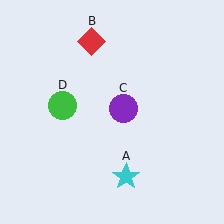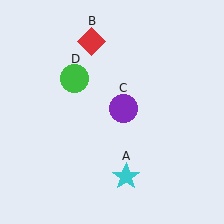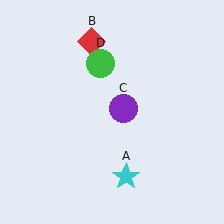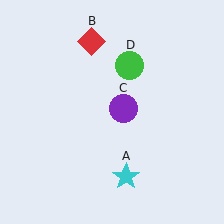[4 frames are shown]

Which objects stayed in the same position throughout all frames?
Cyan star (object A) and red diamond (object B) and purple circle (object C) remained stationary.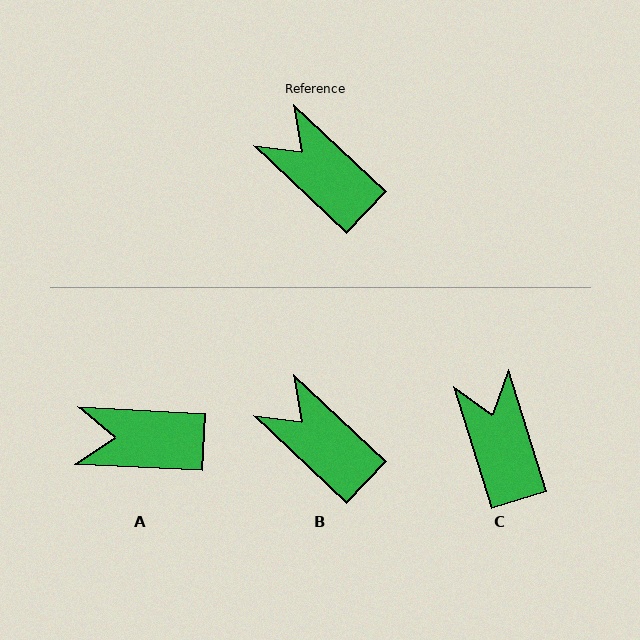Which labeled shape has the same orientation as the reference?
B.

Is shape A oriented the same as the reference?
No, it is off by about 40 degrees.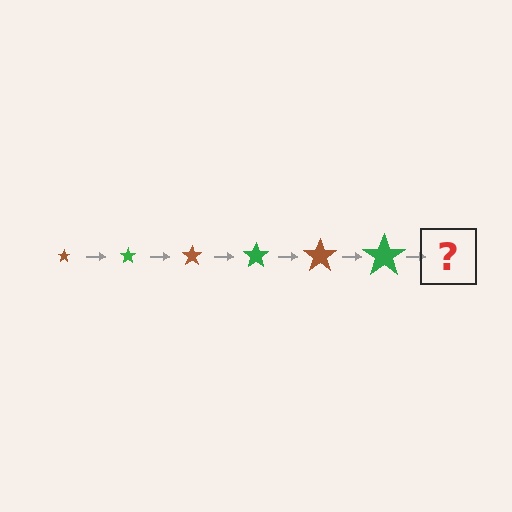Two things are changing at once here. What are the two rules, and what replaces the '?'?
The two rules are that the star grows larger each step and the color cycles through brown and green. The '?' should be a brown star, larger than the previous one.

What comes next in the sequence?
The next element should be a brown star, larger than the previous one.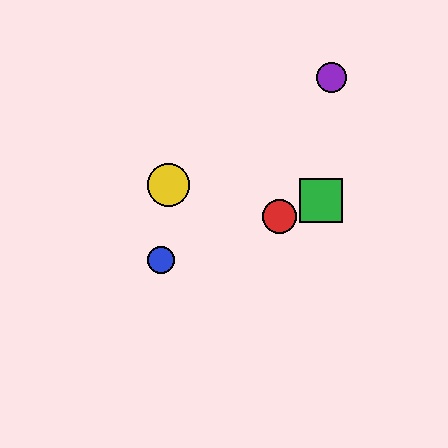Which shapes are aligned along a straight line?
The red circle, the blue circle, the green square are aligned along a straight line.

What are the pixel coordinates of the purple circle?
The purple circle is at (332, 77).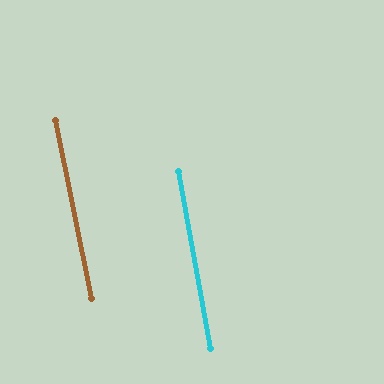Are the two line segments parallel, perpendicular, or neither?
Parallel — their directions differ by only 1.0°.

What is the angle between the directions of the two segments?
Approximately 1 degree.